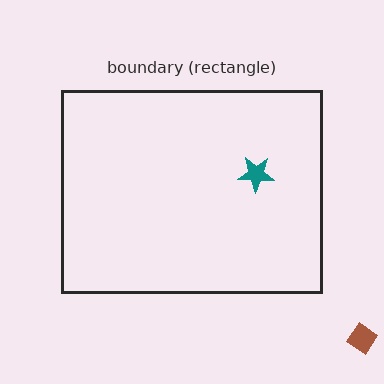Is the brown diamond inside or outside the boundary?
Outside.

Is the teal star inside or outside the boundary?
Inside.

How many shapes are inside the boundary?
1 inside, 1 outside.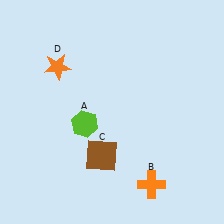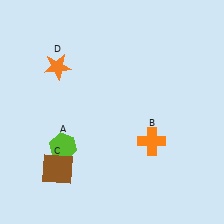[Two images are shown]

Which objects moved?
The objects that moved are: the lime hexagon (A), the orange cross (B), the brown square (C).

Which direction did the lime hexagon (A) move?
The lime hexagon (A) moved down.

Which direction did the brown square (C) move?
The brown square (C) moved left.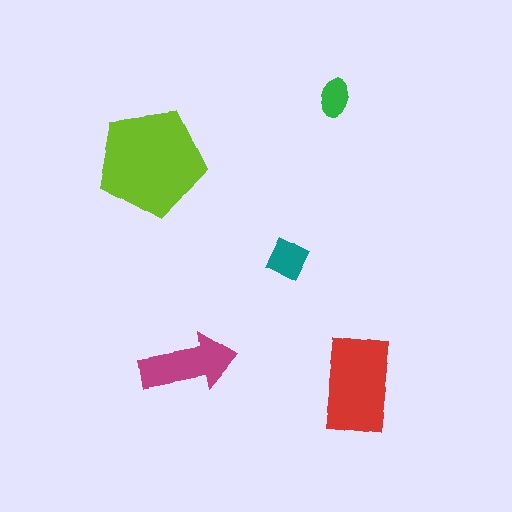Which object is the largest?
The lime pentagon.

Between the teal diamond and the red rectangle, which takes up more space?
The red rectangle.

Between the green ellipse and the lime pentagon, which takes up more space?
The lime pentagon.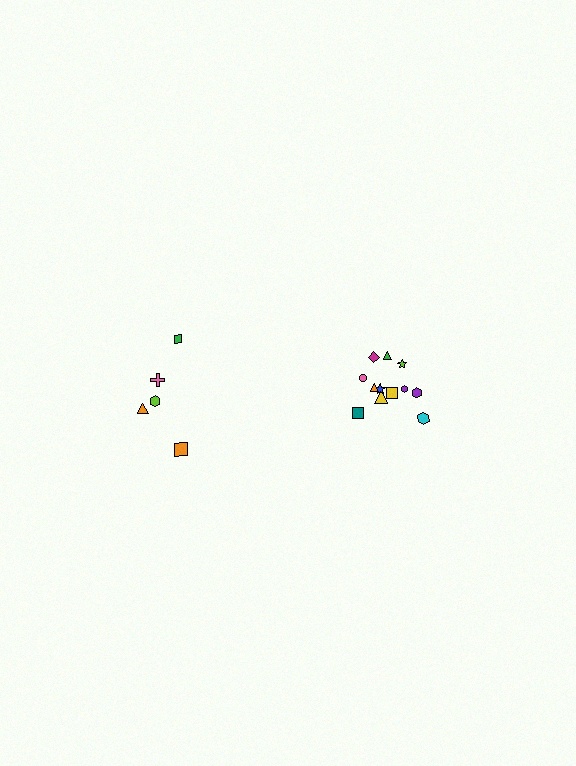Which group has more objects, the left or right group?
The right group.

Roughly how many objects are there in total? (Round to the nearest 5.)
Roughly 15 objects in total.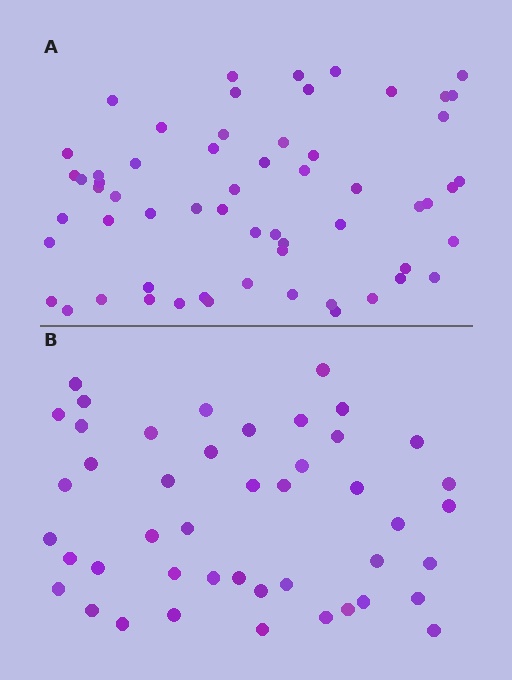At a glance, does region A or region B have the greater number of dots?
Region A (the top region) has more dots.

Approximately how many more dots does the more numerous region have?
Region A has approximately 15 more dots than region B.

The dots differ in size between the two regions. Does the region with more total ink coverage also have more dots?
No. Region B has more total ink coverage because its dots are larger, but region A actually contains more individual dots. Total area can be misleading — the number of items is what matters here.